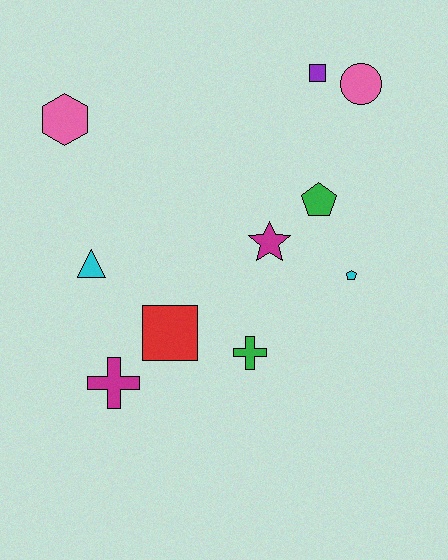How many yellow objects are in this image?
There are no yellow objects.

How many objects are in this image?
There are 10 objects.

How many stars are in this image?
There is 1 star.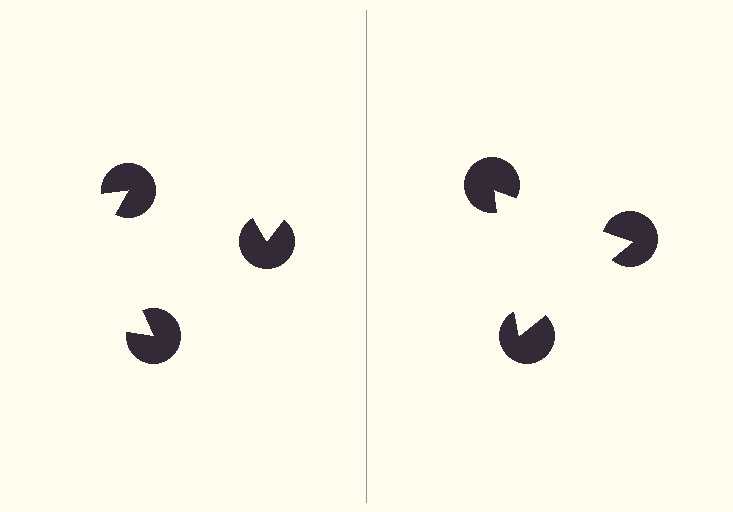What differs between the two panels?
The pac-man discs are positioned identically on both sides; only the wedge orientations differ. On the right they align to a triangle; on the left they are misaligned.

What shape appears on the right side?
An illusory triangle.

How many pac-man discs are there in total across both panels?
6 — 3 on each side.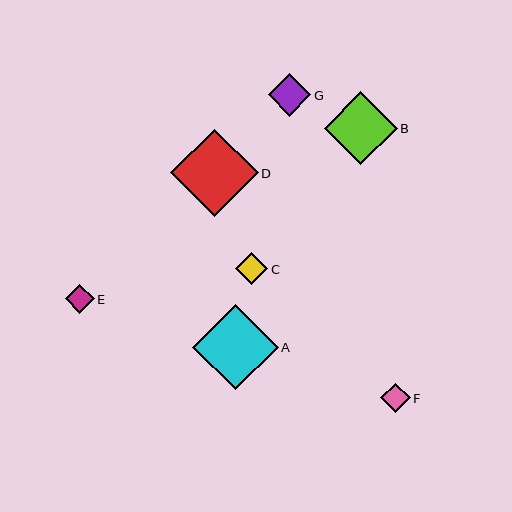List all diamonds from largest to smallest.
From largest to smallest: D, A, B, G, C, F, E.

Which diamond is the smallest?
Diamond E is the smallest with a size of approximately 28 pixels.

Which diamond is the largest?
Diamond D is the largest with a size of approximately 87 pixels.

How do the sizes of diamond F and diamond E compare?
Diamond F and diamond E are approximately the same size.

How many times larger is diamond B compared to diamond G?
Diamond B is approximately 1.7 times the size of diamond G.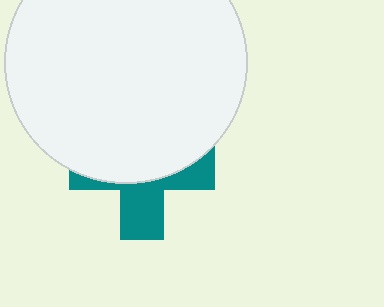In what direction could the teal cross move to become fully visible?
The teal cross could move down. That would shift it out from behind the white circle entirely.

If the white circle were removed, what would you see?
You would see the complete teal cross.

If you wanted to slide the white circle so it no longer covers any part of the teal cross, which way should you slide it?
Slide it up — that is the most direct way to separate the two shapes.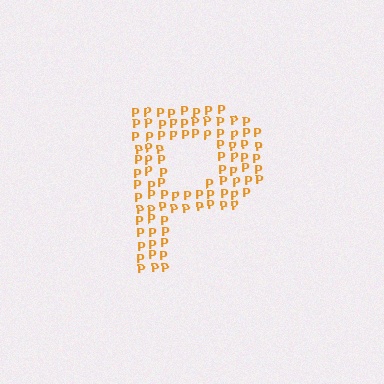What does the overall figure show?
The overall figure shows the letter P.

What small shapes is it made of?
It is made of small letter P's.